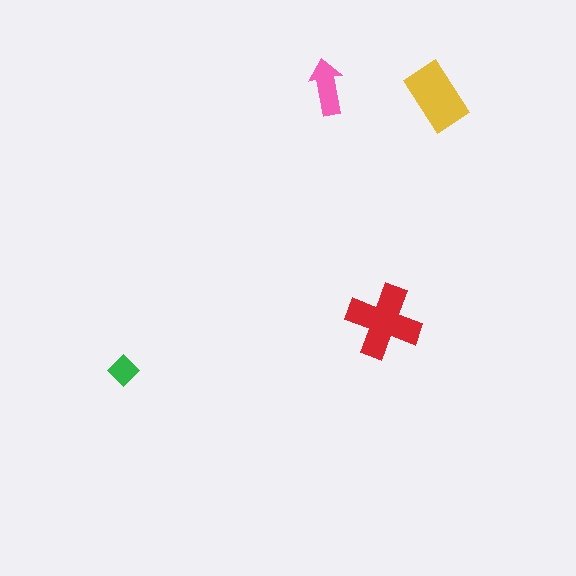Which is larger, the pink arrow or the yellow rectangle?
The yellow rectangle.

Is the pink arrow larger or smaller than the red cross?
Smaller.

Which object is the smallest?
The green diamond.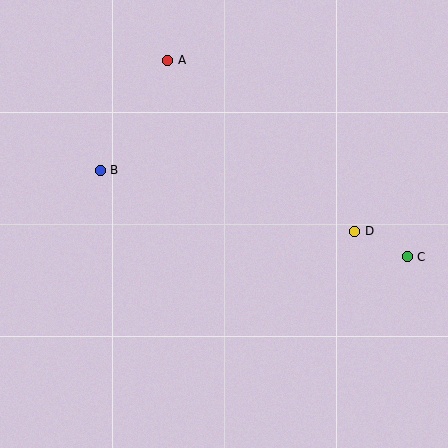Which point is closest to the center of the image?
Point D at (355, 231) is closest to the center.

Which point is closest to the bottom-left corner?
Point B is closest to the bottom-left corner.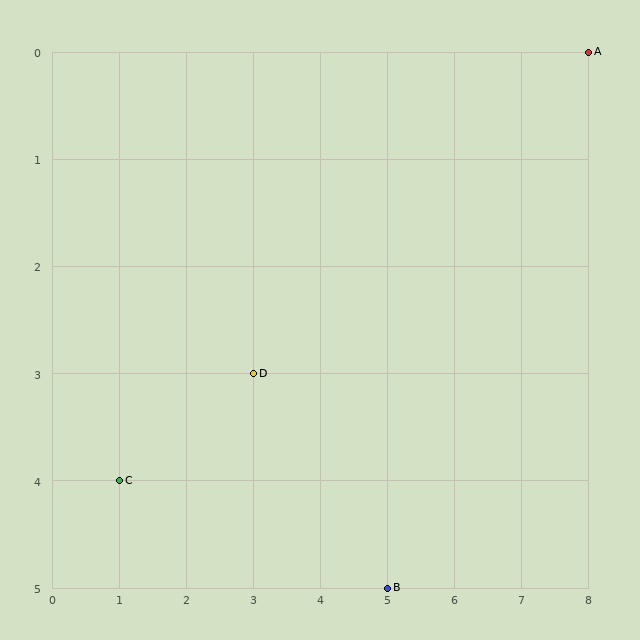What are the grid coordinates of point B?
Point B is at grid coordinates (5, 5).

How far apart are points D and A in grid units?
Points D and A are 5 columns and 3 rows apart (about 5.8 grid units diagonally).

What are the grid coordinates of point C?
Point C is at grid coordinates (1, 4).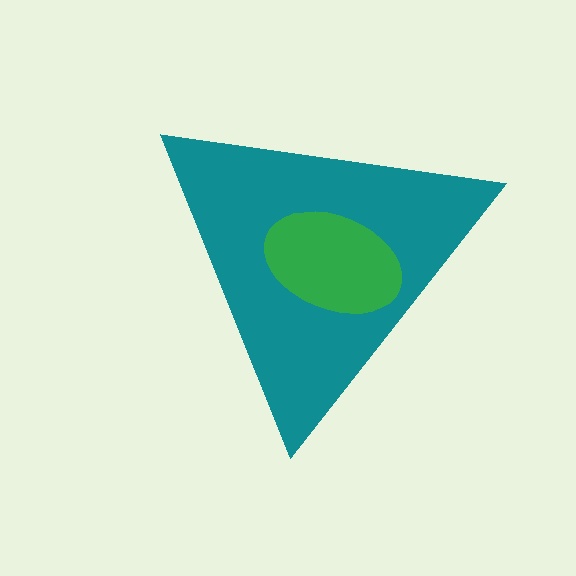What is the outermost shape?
The teal triangle.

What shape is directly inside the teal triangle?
The green ellipse.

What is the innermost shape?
The green ellipse.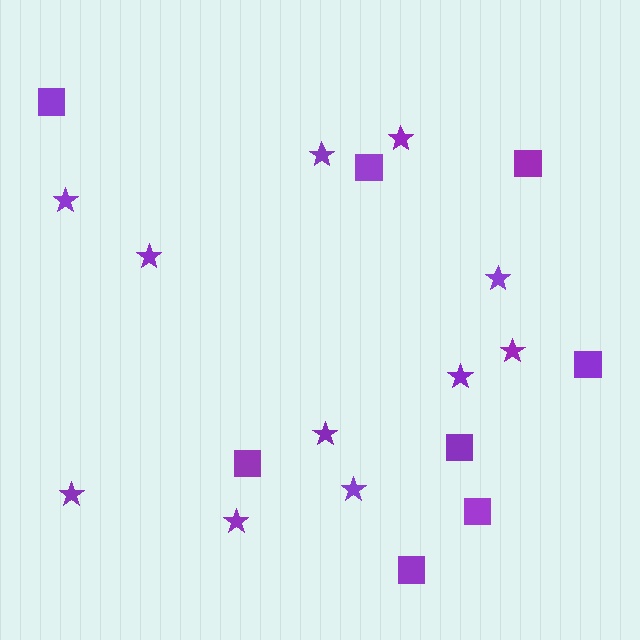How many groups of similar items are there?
There are 2 groups: one group of stars (11) and one group of squares (8).